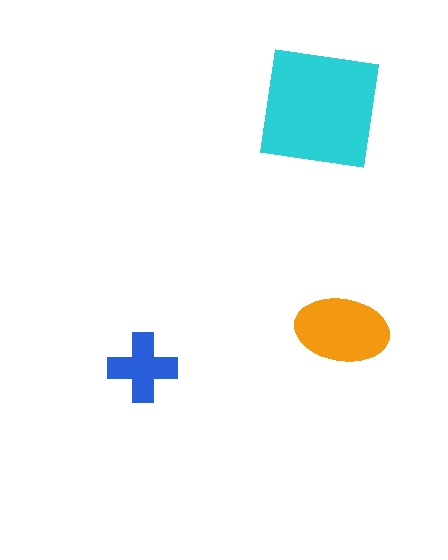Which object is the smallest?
The blue cross.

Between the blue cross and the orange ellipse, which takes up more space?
The orange ellipse.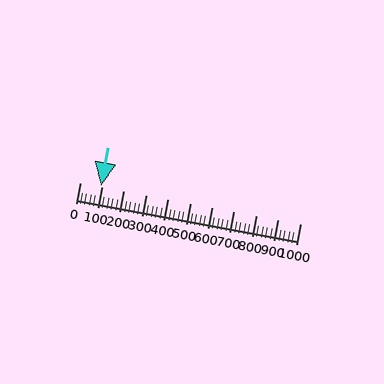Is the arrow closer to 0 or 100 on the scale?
The arrow is closer to 100.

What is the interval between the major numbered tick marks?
The major tick marks are spaced 100 units apart.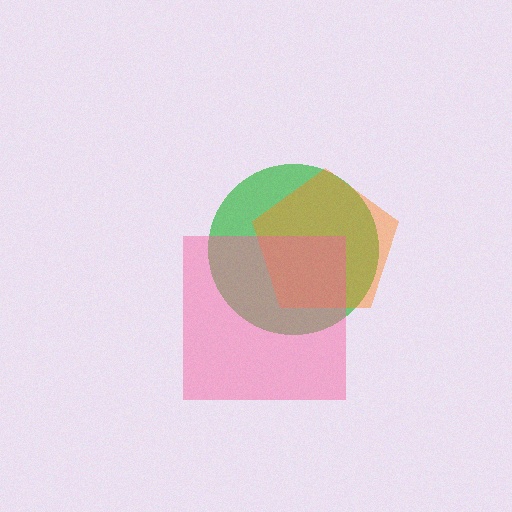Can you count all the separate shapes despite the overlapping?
Yes, there are 3 separate shapes.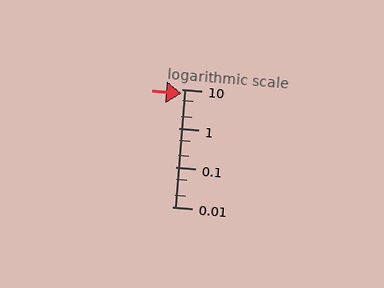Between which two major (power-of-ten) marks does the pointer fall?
The pointer is between 1 and 10.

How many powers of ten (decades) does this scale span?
The scale spans 3 decades, from 0.01 to 10.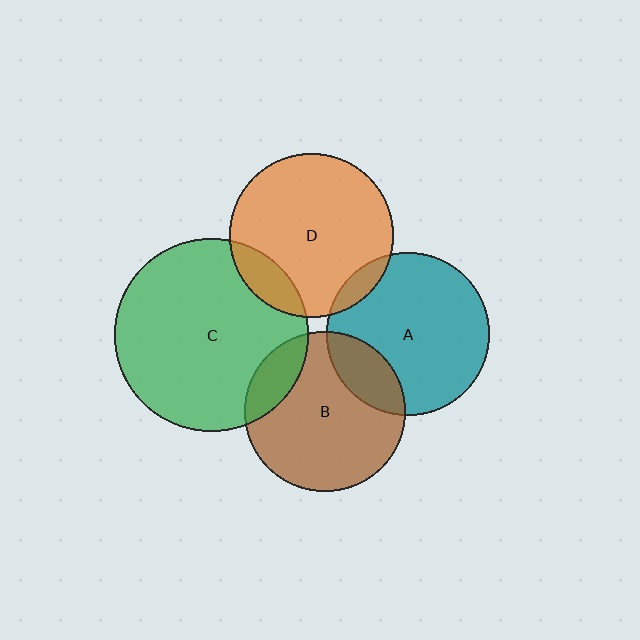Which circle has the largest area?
Circle C (green).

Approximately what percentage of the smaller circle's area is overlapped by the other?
Approximately 5%.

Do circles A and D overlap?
Yes.